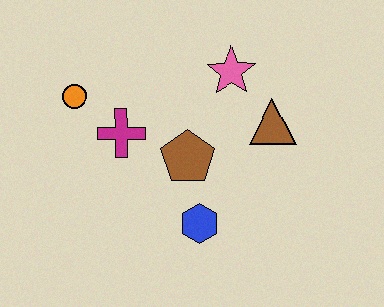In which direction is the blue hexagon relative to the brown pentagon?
The blue hexagon is below the brown pentagon.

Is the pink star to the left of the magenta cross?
No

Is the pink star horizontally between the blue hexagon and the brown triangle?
Yes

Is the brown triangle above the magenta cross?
Yes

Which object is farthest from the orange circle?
The brown triangle is farthest from the orange circle.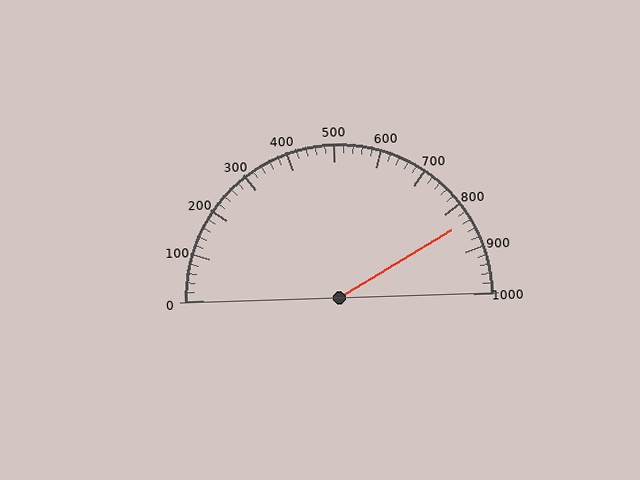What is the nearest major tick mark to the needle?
The nearest major tick mark is 800.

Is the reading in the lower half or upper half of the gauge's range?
The reading is in the upper half of the range (0 to 1000).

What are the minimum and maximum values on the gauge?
The gauge ranges from 0 to 1000.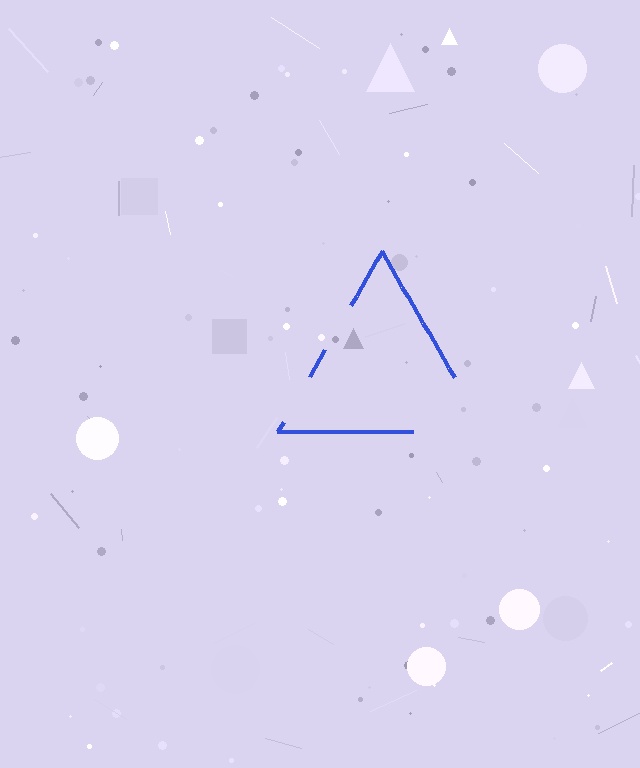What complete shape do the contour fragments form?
The contour fragments form a triangle.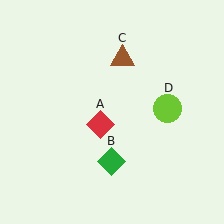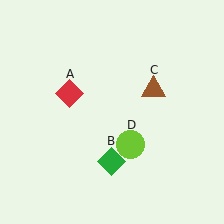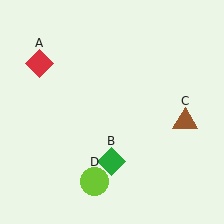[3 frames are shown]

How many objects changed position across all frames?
3 objects changed position: red diamond (object A), brown triangle (object C), lime circle (object D).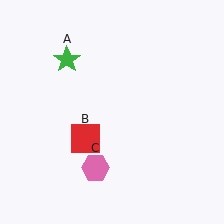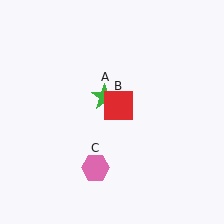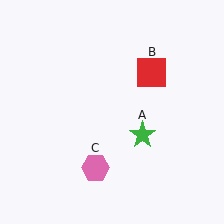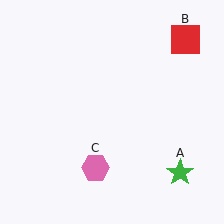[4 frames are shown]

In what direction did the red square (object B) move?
The red square (object B) moved up and to the right.